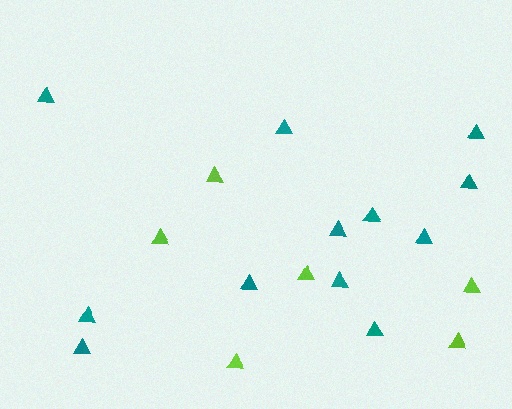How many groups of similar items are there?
There are 2 groups: one group of lime triangles (6) and one group of teal triangles (12).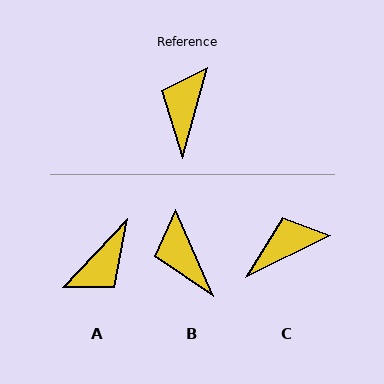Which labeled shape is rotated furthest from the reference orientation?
A, about 152 degrees away.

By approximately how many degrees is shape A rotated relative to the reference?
Approximately 152 degrees counter-clockwise.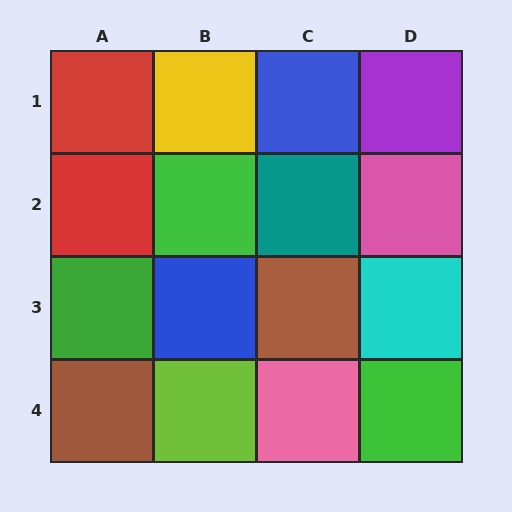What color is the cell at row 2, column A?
Red.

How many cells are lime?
1 cell is lime.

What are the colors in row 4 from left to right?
Brown, lime, pink, green.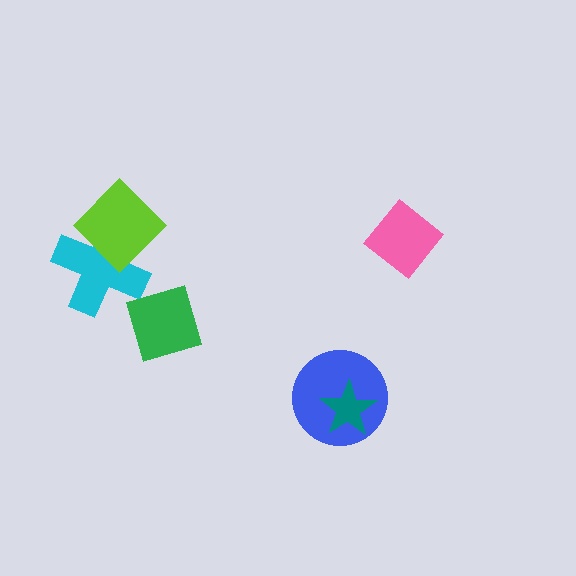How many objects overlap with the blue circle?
1 object overlaps with the blue circle.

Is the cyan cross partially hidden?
Yes, it is partially covered by another shape.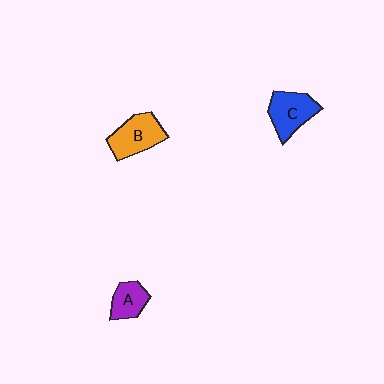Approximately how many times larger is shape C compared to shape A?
Approximately 1.5 times.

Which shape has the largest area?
Shape B (orange).